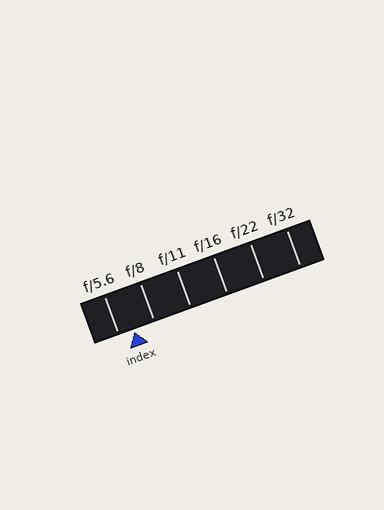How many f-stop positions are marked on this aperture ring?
There are 6 f-stop positions marked.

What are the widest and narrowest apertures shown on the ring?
The widest aperture shown is f/5.6 and the narrowest is f/32.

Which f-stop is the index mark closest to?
The index mark is closest to f/5.6.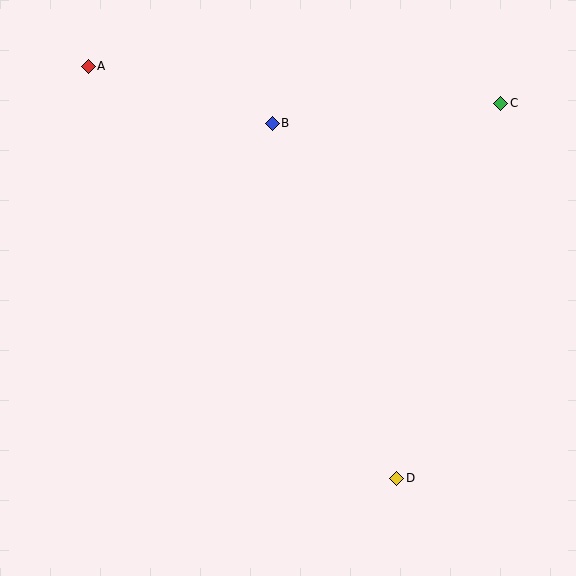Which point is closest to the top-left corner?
Point A is closest to the top-left corner.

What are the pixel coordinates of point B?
Point B is at (272, 123).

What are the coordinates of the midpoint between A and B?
The midpoint between A and B is at (180, 95).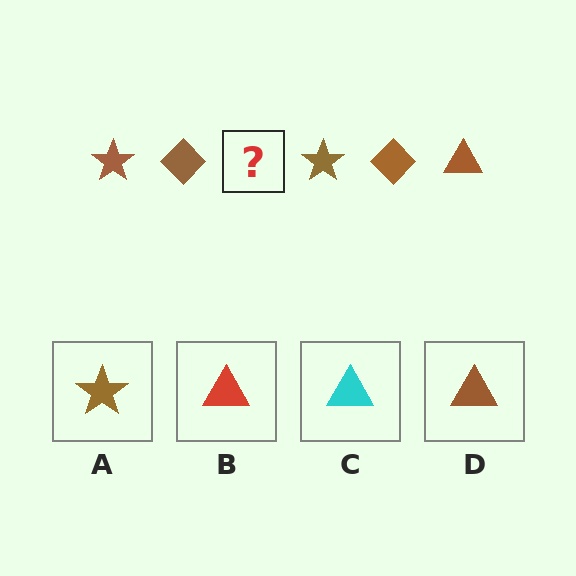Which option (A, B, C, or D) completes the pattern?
D.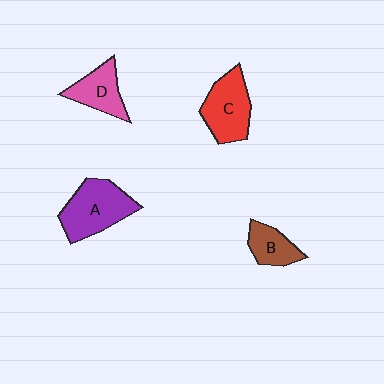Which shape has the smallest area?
Shape B (brown).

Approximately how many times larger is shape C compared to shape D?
Approximately 1.3 times.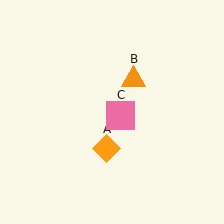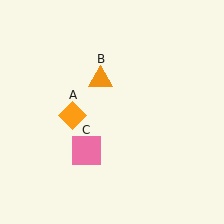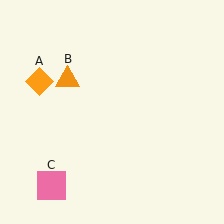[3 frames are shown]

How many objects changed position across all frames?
3 objects changed position: orange diamond (object A), orange triangle (object B), pink square (object C).